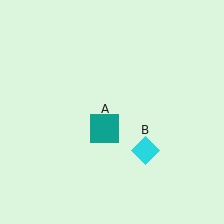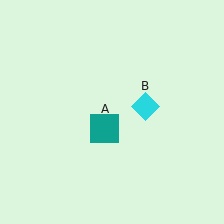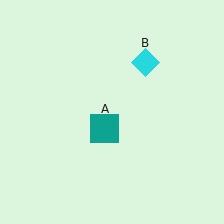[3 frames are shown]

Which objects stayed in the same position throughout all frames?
Teal square (object A) remained stationary.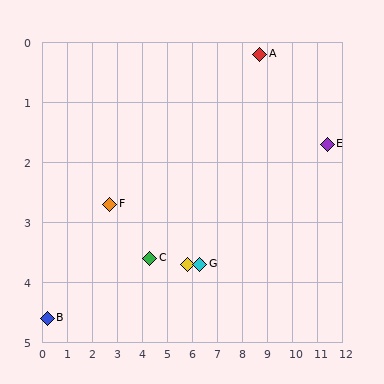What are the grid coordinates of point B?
Point B is at approximately (0.2, 4.6).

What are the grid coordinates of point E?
Point E is at approximately (11.4, 1.7).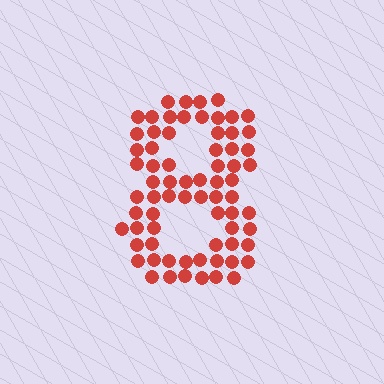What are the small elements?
The small elements are circles.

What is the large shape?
The large shape is the digit 8.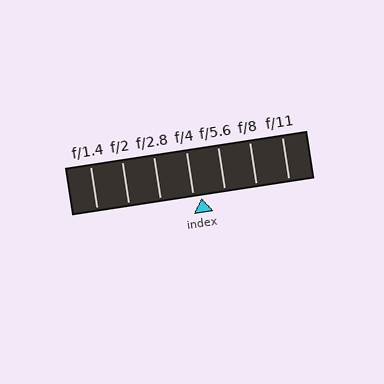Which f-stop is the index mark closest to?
The index mark is closest to f/4.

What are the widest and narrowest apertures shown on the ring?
The widest aperture shown is f/1.4 and the narrowest is f/11.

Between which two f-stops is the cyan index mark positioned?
The index mark is between f/4 and f/5.6.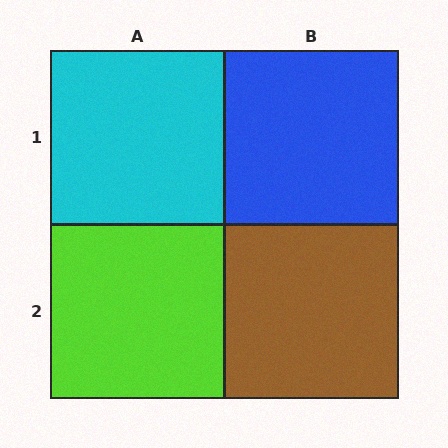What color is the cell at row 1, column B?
Blue.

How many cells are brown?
1 cell is brown.